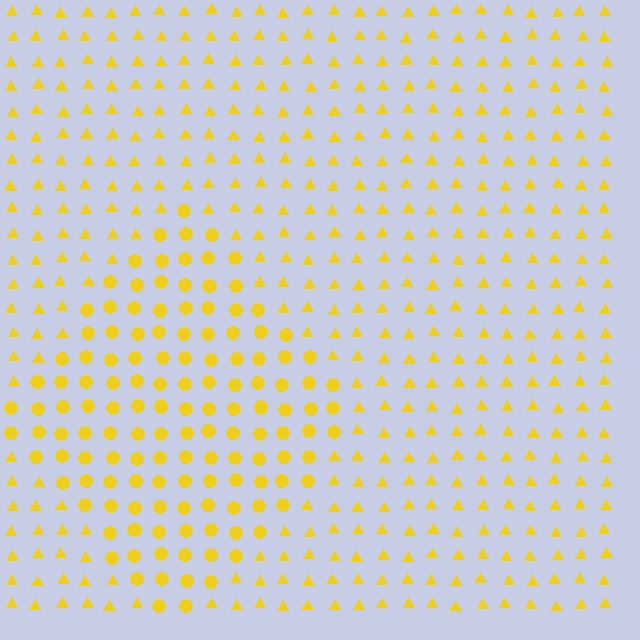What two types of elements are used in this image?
The image uses circles inside the diamond region and triangles outside it.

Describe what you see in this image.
The image is filled with small yellow elements arranged in a uniform grid. A diamond-shaped region contains circles, while the surrounding area contains triangles. The boundary is defined purely by the change in element shape.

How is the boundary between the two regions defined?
The boundary is defined by a change in element shape: circles inside vs. triangles outside. All elements share the same color and spacing.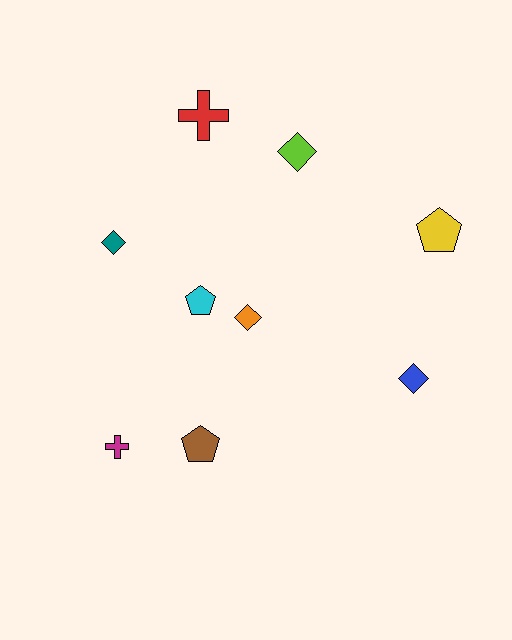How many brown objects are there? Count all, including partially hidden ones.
There is 1 brown object.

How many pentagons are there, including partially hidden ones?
There are 3 pentagons.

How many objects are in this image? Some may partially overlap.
There are 9 objects.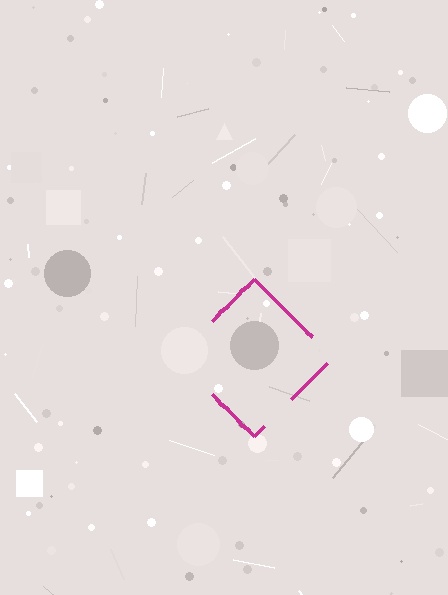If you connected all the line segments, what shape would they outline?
They would outline a diamond.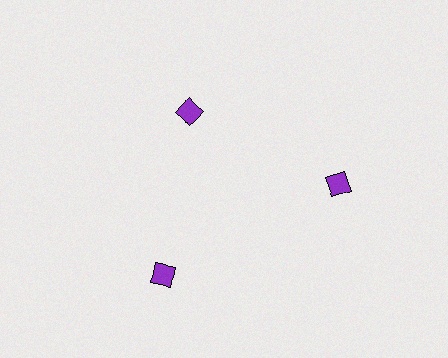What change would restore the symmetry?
The symmetry would be restored by moving it outward, back onto the ring so that all 3 diamonds sit at equal angles and equal distance from the center.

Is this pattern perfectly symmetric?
No. The 3 purple diamonds are arranged in a ring, but one element near the 11 o'clock position is pulled inward toward the center, breaking the 3-fold rotational symmetry.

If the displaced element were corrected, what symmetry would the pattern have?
It would have 3-fold rotational symmetry — the pattern would map onto itself every 120 degrees.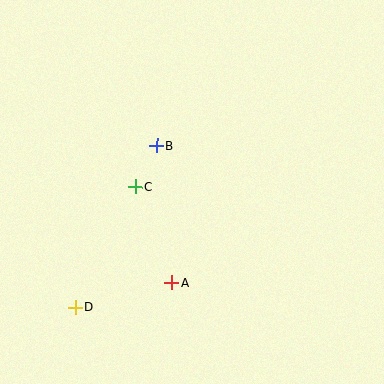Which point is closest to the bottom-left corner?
Point D is closest to the bottom-left corner.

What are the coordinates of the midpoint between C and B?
The midpoint between C and B is at (146, 166).